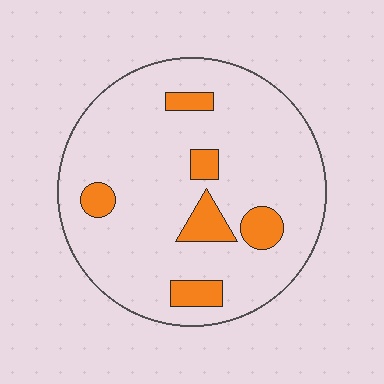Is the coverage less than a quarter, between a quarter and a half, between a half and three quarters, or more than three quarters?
Less than a quarter.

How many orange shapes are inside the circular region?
6.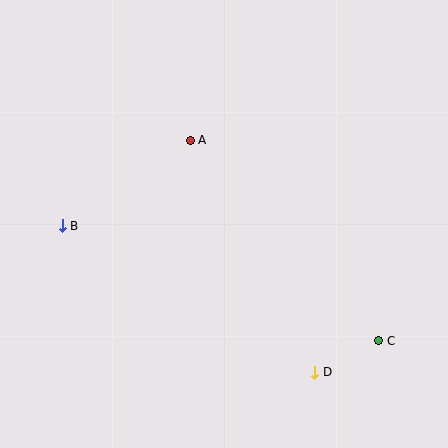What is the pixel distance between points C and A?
The distance between C and A is 275 pixels.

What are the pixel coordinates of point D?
Point D is at (315, 372).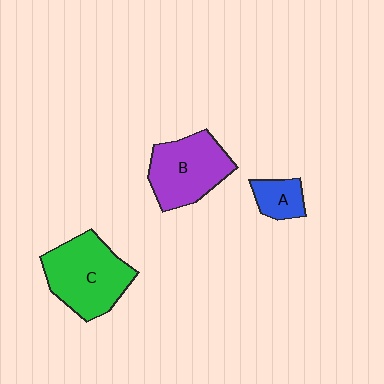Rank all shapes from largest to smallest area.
From largest to smallest: C (green), B (purple), A (blue).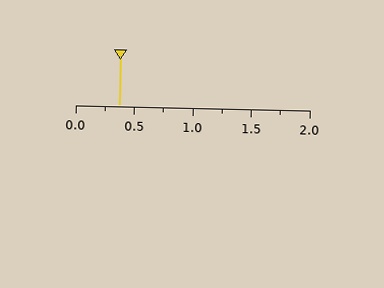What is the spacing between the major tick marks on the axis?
The major ticks are spaced 0.5 apart.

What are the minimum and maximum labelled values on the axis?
The axis runs from 0.0 to 2.0.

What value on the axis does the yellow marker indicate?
The marker indicates approximately 0.38.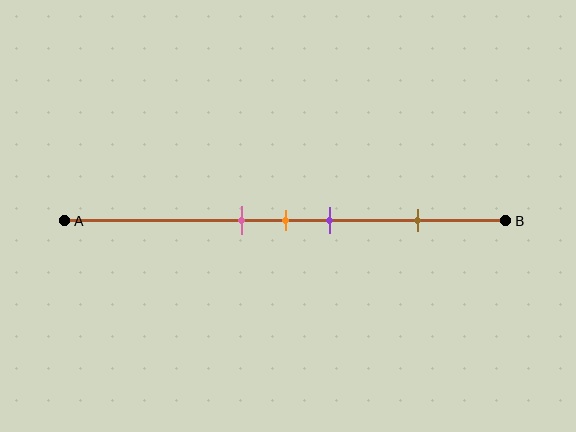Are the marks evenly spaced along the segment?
No, the marks are not evenly spaced.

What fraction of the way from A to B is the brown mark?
The brown mark is approximately 80% (0.8) of the way from A to B.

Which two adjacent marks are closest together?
The pink and orange marks are the closest adjacent pair.